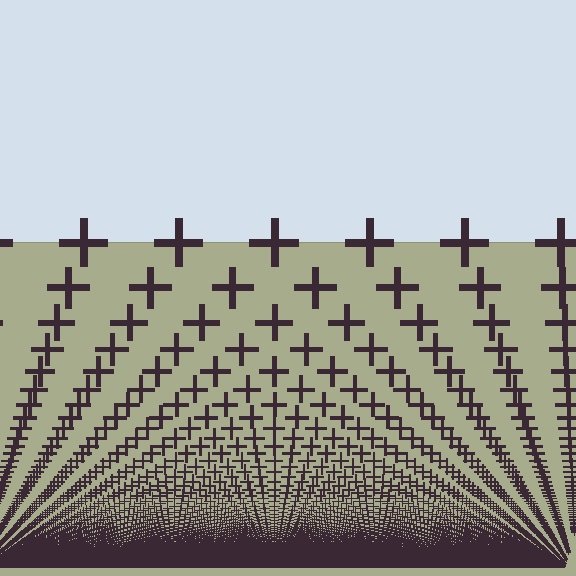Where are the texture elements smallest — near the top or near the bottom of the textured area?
Near the bottom.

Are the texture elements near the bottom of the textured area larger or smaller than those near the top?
Smaller. The gradient is inverted — elements near the bottom are smaller and denser.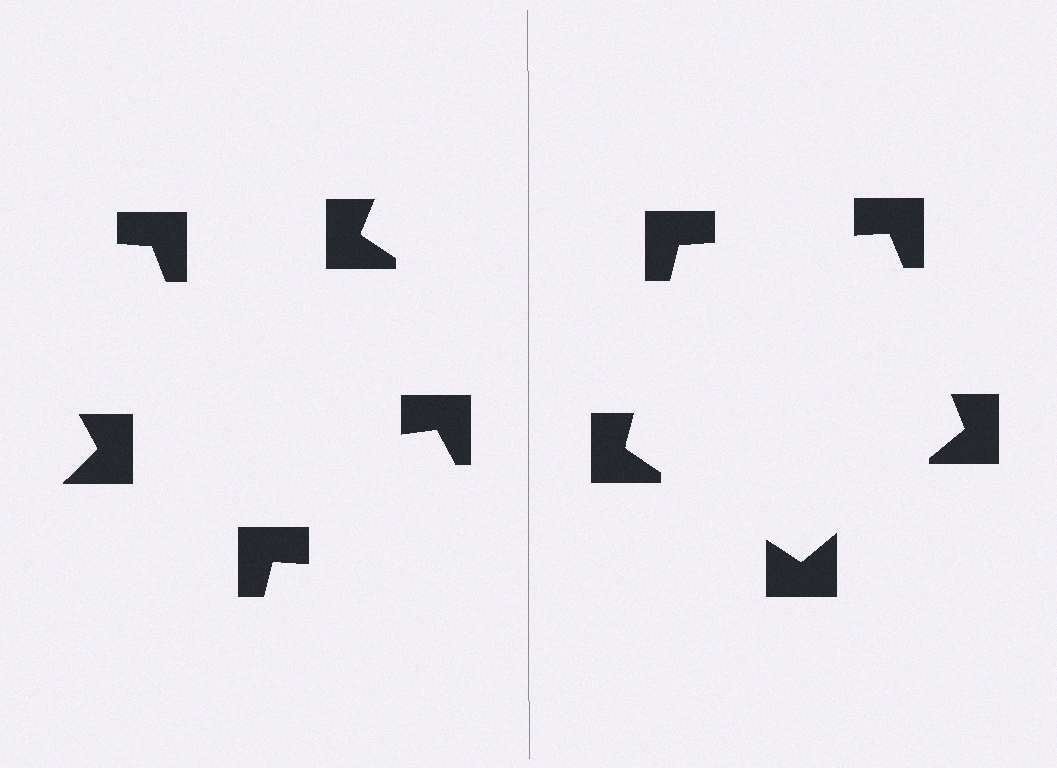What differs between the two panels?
The notched squares are positioned identically on both sides; only the wedge orientations differ. On the right they align to a pentagon; on the left they are misaligned.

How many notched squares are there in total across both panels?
10 — 5 on each side.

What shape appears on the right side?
An illusory pentagon.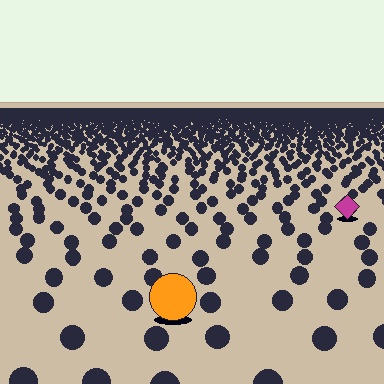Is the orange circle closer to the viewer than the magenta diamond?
Yes. The orange circle is closer — you can tell from the texture gradient: the ground texture is coarser near it.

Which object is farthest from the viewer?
The magenta diamond is farthest from the viewer. It appears smaller and the ground texture around it is denser.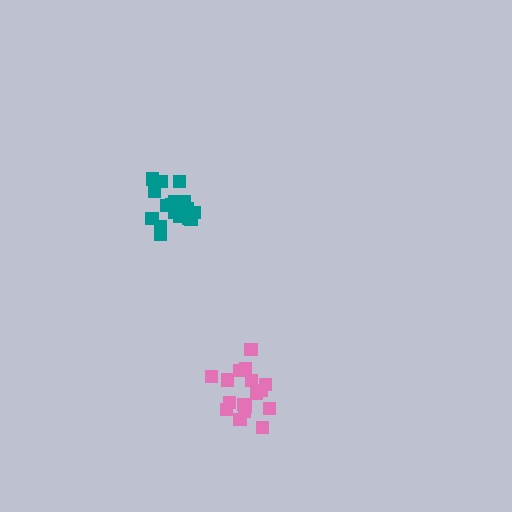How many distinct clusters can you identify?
There are 2 distinct clusters.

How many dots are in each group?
Group 1: 17 dots, Group 2: 17 dots (34 total).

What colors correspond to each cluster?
The clusters are colored: pink, teal.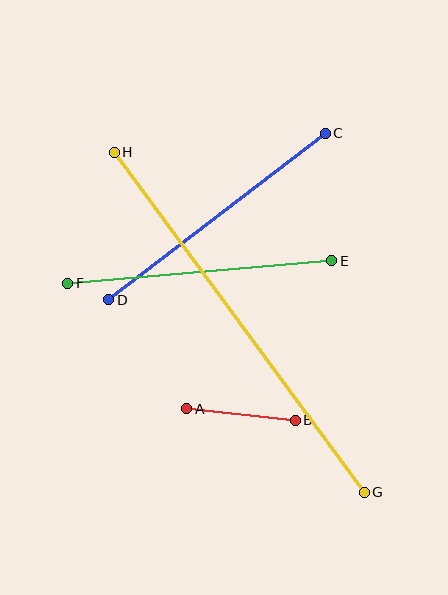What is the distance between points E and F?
The distance is approximately 265 pixels.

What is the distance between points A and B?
The distance is approximately 109 pixels.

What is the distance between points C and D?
The distance is approximately 273 pixels.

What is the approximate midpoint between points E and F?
The midpoint is at approximately (200, 272) pixels.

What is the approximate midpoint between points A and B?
The midpoint is at approximately (241, 415) pixels.